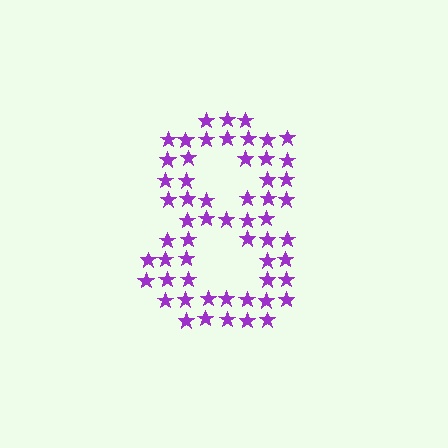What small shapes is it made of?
It is made of small stars.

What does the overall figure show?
The overall figure shows the digit 8.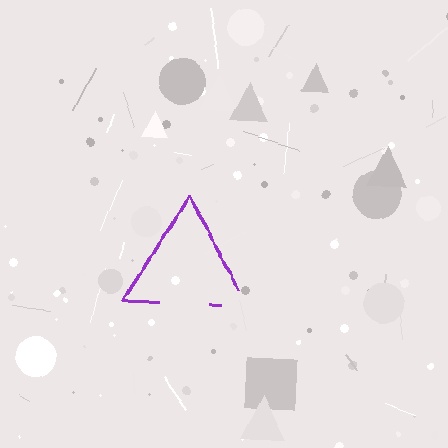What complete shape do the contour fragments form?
The contour fragments form a triangle.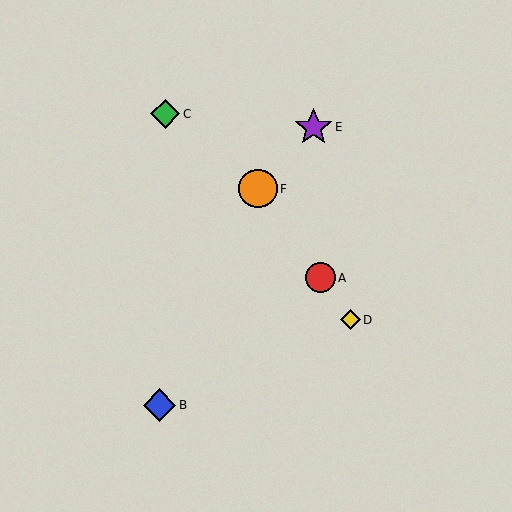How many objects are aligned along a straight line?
3 objects (A, D, F) are aligned along a straight line.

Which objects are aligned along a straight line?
Objects A, D, F are aligned along a straight line.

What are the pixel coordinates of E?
Object E is at (313, 127).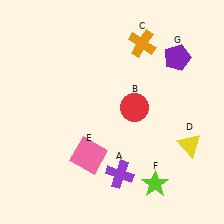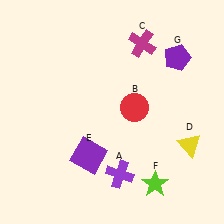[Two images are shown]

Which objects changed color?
C changed from orange to magenta. E changed from pink to purple.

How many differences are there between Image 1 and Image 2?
There are 2 differences between the two images.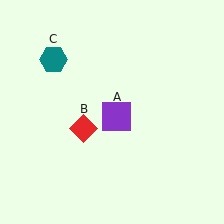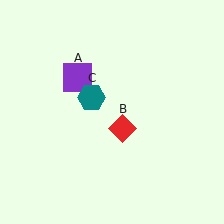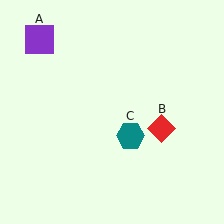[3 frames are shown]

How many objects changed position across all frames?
3 objects changed position: purple square (object A), red diamond (object B), teal hexagon (object C).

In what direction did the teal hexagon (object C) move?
The teal hexagon (object C) moved down and to the right.